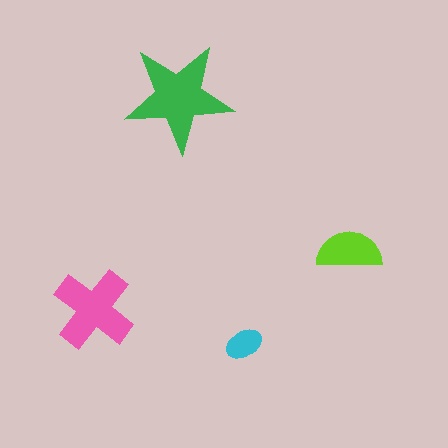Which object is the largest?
The green star.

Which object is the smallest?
The cyan ellipse.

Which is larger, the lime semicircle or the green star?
The green star.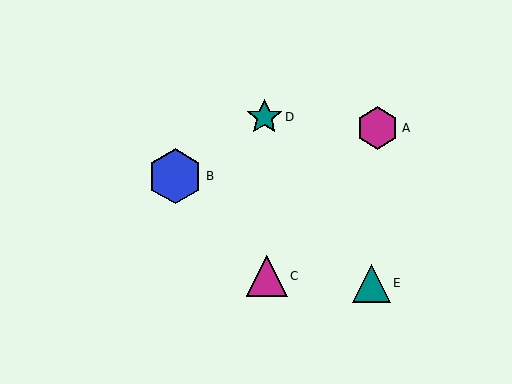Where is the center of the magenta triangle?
The center of the magenta triangle is at (267, 276).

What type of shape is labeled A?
Shape A is a magenta hexagon.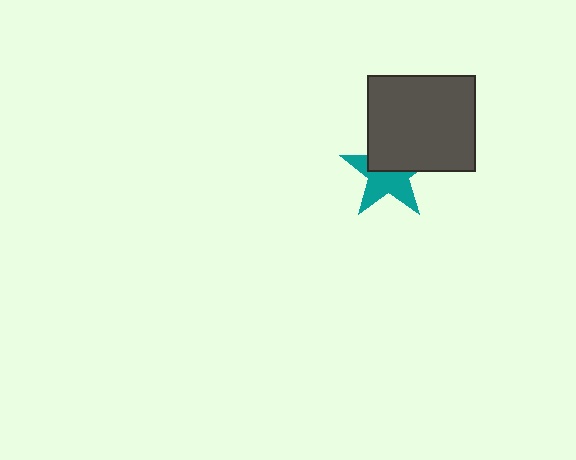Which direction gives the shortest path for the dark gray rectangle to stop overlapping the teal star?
Moving up gives the shortest separation.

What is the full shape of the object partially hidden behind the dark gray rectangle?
The partially hidden object is a teal star.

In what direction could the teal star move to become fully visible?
The teal star could move down. That would shift it out from behind the dark gray rectangle entirely.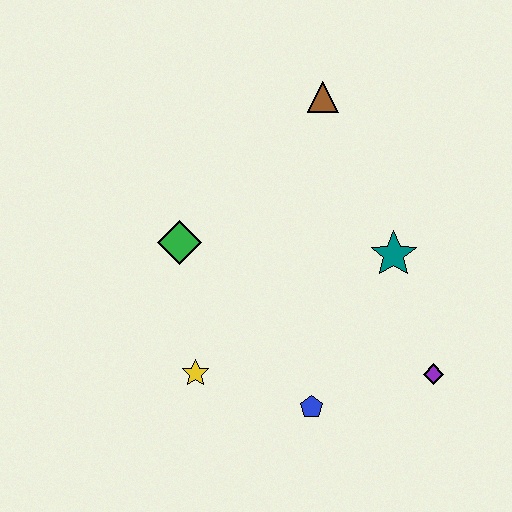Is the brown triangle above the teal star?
Yes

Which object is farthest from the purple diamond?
The brown triangle is farthest from the purple diamond.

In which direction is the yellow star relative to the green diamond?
The yellow star is below the green diamond.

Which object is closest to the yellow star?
The blue pentagon is closest to the yellow star.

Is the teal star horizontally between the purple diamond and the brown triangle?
Yes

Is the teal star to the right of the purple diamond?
No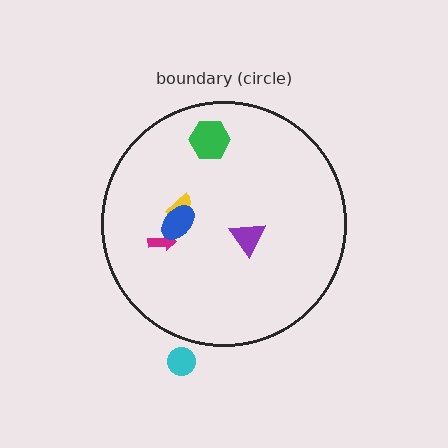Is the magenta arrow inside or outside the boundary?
Inside.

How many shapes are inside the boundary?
5 inside, 1 outside.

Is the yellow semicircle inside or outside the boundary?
Inside.